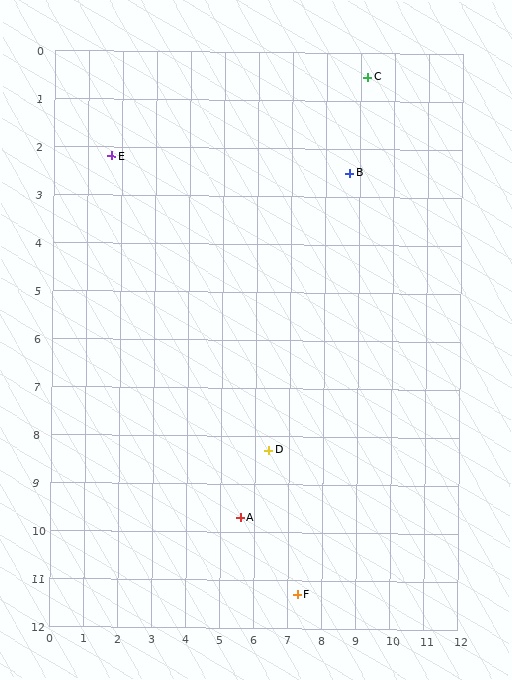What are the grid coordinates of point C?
Point C is at approximately (9.2, 0.5).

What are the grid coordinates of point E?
Point E is at approximately (1.7, 2.2).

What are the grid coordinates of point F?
Point F is at approximately (7.3, 11.3).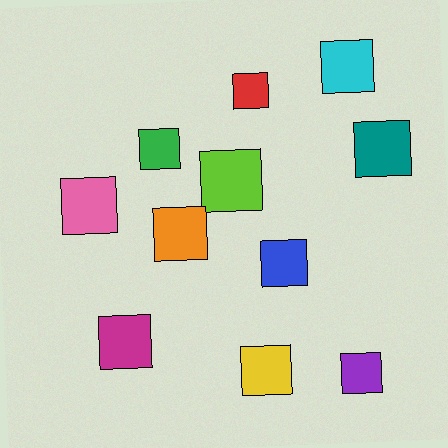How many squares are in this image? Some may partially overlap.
There are 11 squares.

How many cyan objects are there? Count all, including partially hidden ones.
There is 1 cyan object.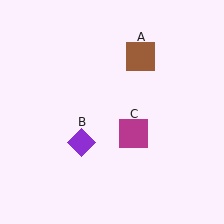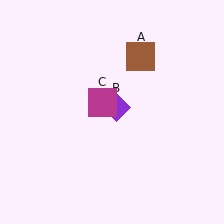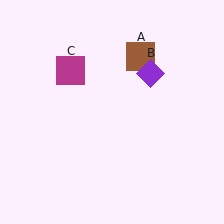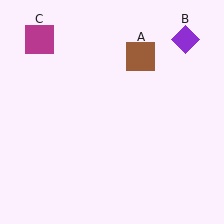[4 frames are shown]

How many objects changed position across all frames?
2 objects changed position: purple diamond (object B), magenta square (object C).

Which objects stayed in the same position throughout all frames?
Brown square (object A) remained stationary.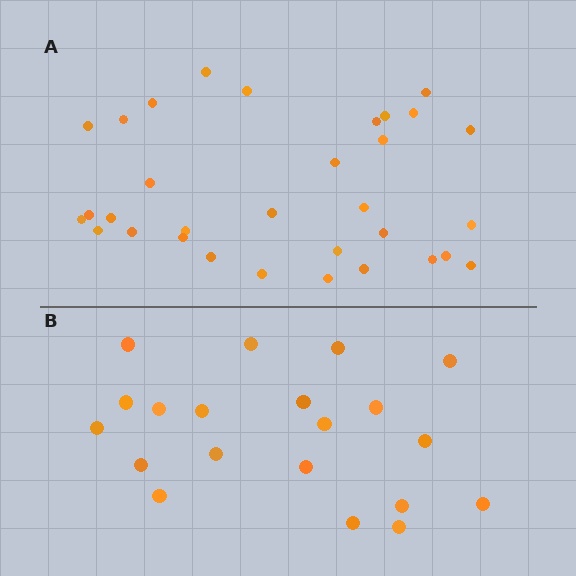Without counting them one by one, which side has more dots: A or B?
Region A (the top region) has more dots.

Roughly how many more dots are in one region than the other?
Region A has roughly 12 or so more dots than region B.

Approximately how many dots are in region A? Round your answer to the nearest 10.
About 30 dots. (The exact count is 32, which rounds to 30.)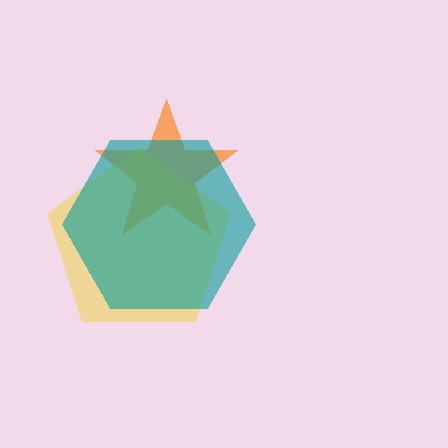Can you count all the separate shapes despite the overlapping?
Yes, there are 3 separate shapes.